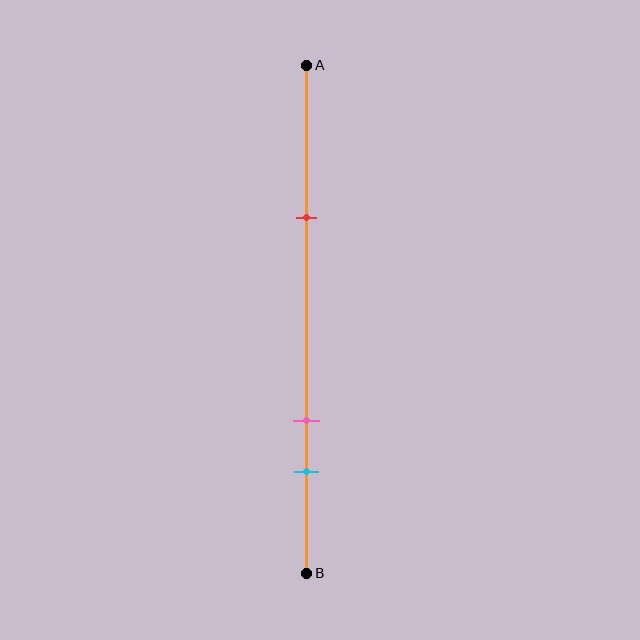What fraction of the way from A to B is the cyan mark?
The cyan mark is approximately 80% (0.8) of the way from A to B.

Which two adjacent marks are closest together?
The pink and cyan marks are the closest adjacent pair.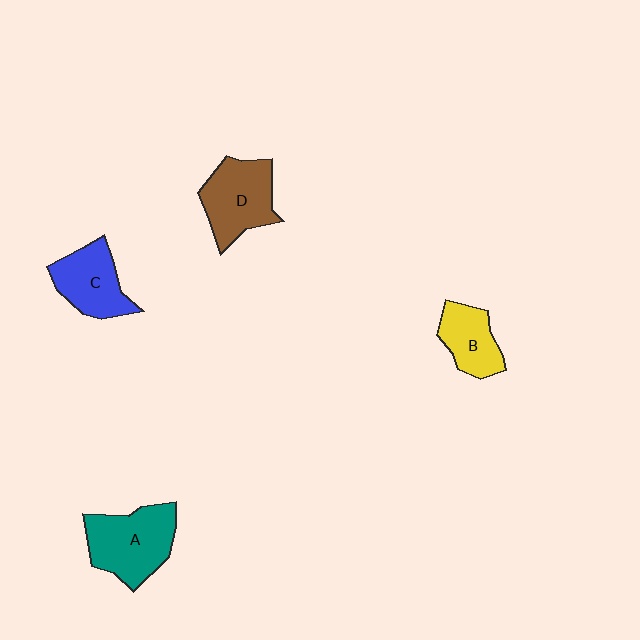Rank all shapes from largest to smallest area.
From largest to smallest: A (teal), D (brown), C (blue), B (yellow).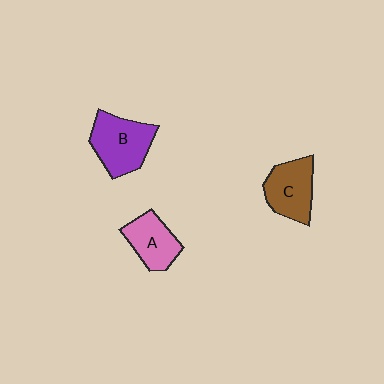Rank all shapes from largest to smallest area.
From largest to smallest: B (purple), C (brown), A (pink).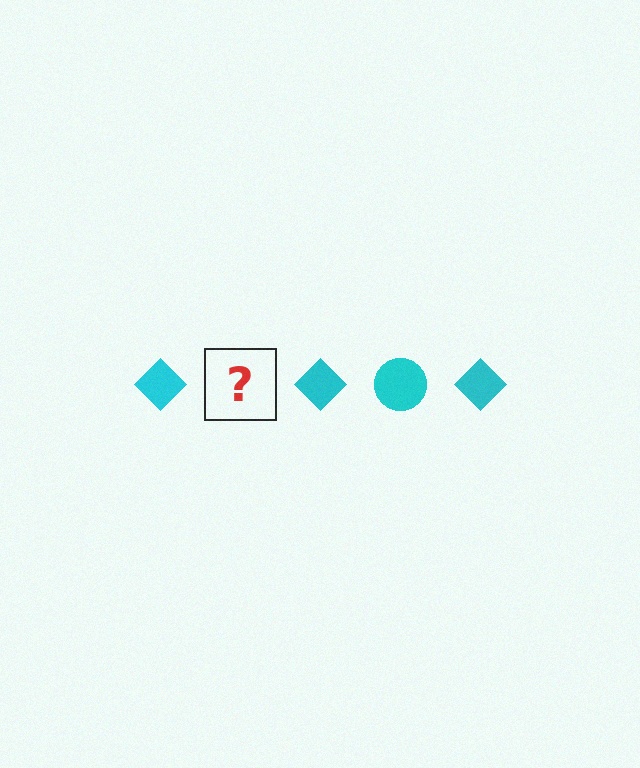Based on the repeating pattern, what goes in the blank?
The blank should be a cyan circle.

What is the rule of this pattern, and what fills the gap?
The rule is that the pattern cycles through diamond, circle shapes in cyan. The gap should be filled with a cyan circle.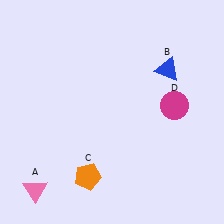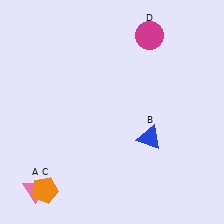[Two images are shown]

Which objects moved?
The objects that moved are: the blue triangle (B), the orange pentagon (C), the magenta circle (D).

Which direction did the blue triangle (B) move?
The blue triangle (B) moved down.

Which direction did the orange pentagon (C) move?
The orange pentagon (C) moved left.